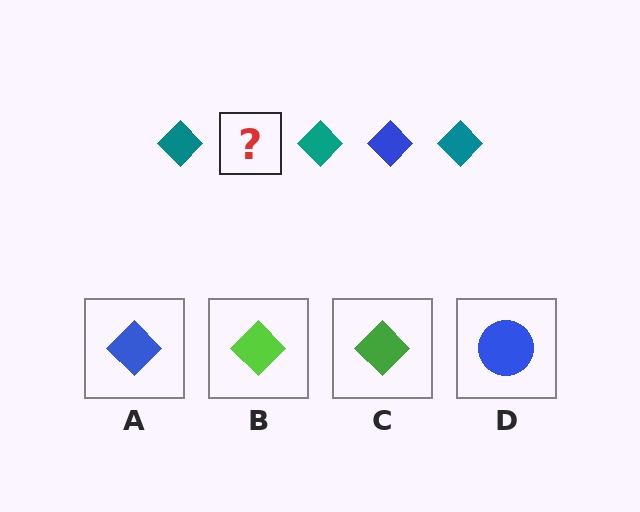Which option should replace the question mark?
Option A.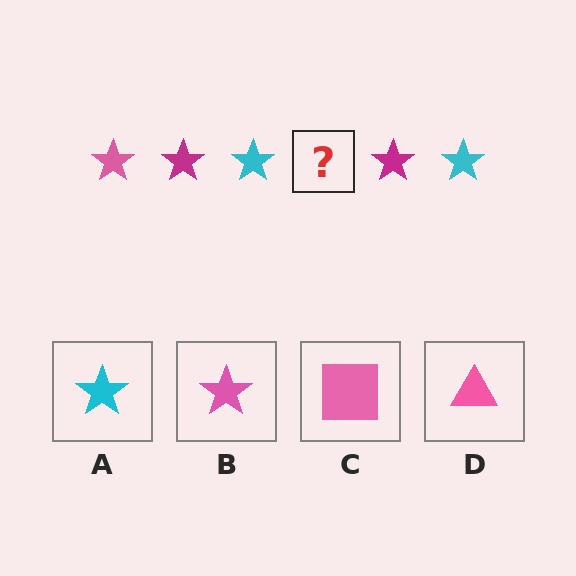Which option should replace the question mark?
Option B.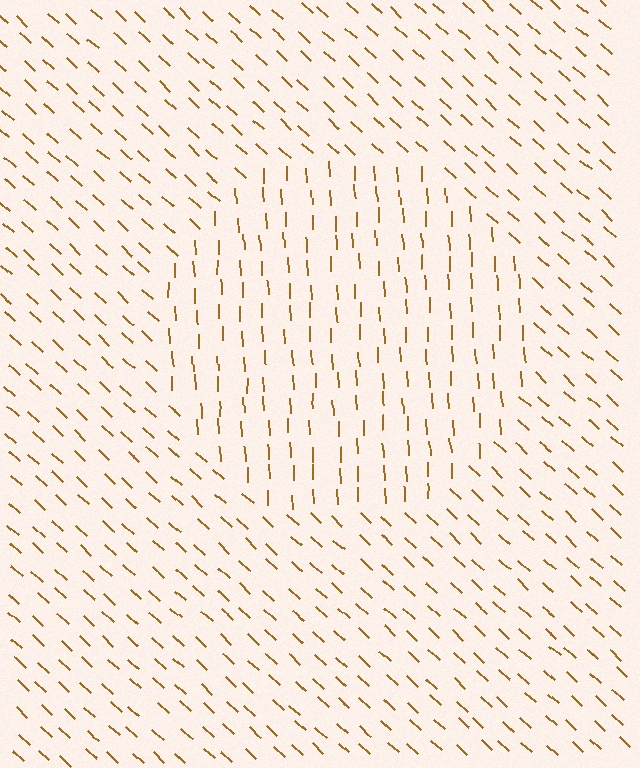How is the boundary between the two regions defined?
The boundary is defined purely by a change in line orientation (approximately 45 degrees difference). All lines are the same color and thickness.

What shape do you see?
I see a circle.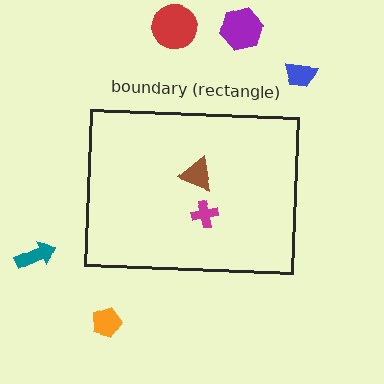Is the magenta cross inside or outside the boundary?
Inside.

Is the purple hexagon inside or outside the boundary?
Outside.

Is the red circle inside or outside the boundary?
Outside.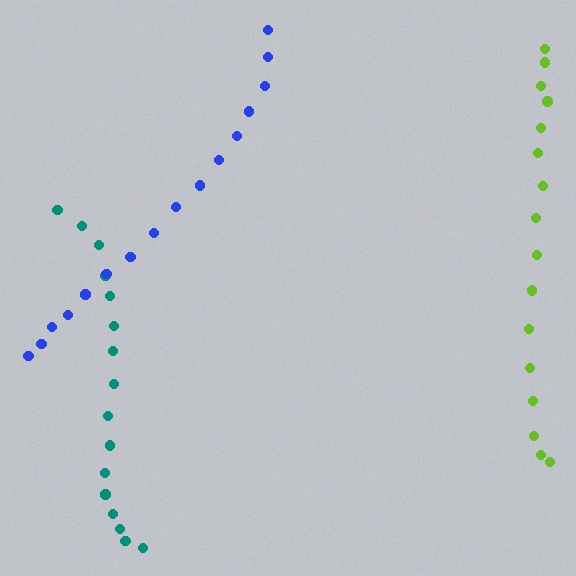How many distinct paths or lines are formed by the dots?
There are 3 distinct paths.